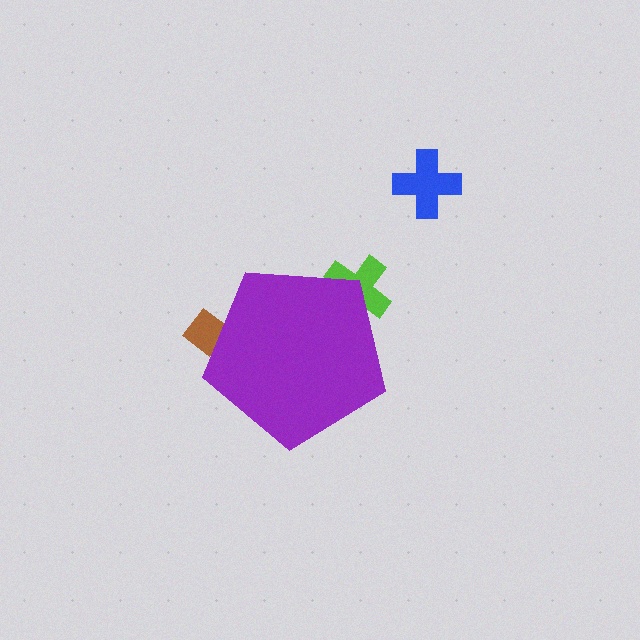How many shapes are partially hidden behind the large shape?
2 shapes are partially hidden.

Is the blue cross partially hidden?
No, the blue cross is fully visible.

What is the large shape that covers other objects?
A purple pentagon.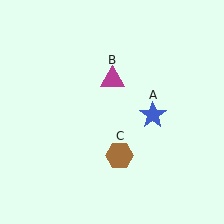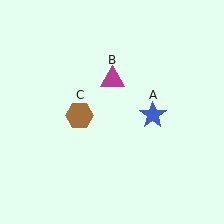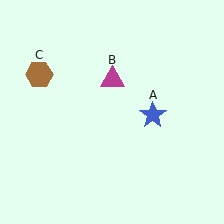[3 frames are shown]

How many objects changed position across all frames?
1 object changed position: brown hexagon (object C).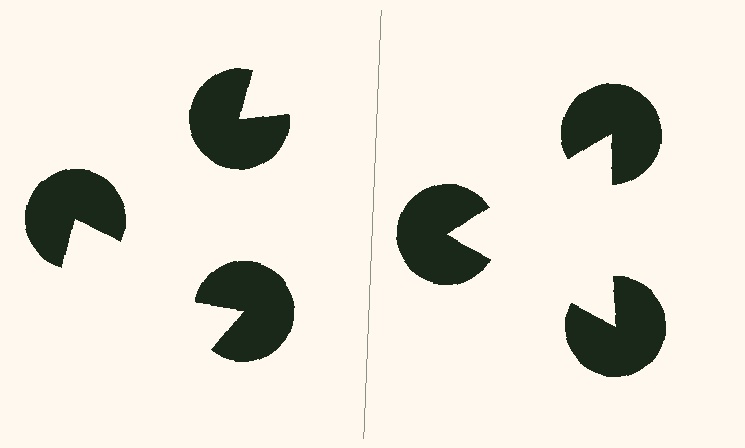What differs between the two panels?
The pac-man discs are positioned identically on both sides; only the wedge orientations differ. On the right they align to a triangle; on the left they are misaligned.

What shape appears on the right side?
An illusory triangle.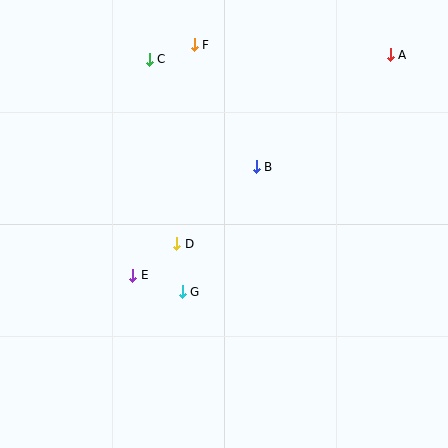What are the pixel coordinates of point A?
Point A is at (390, 55).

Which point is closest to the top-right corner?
Point A is closest to the top-right corner.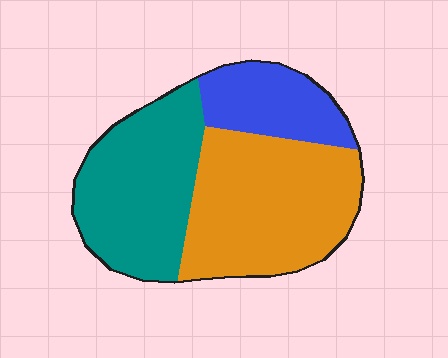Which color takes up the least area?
Blue, at roughly 20%.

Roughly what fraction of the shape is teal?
Teal takes up between a third and a half of the shape.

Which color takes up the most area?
Orange, at roughly 45%.